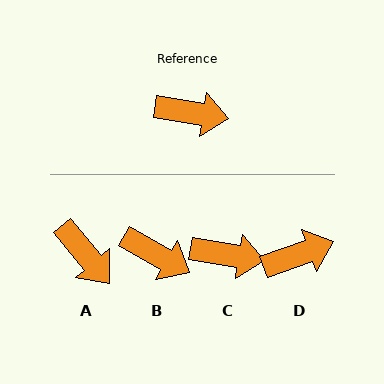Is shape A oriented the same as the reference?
No, it is off by about 41 degrees.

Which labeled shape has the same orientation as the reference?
C.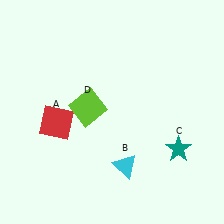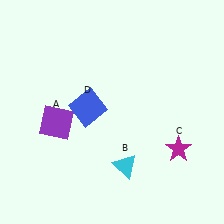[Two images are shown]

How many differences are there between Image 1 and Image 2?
There are 3 differences between the two images.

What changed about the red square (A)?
In Image 1, A is red. In Image 2, it changed to purple.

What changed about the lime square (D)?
In Image 1, D is lime. In Image 2, it changed to blue.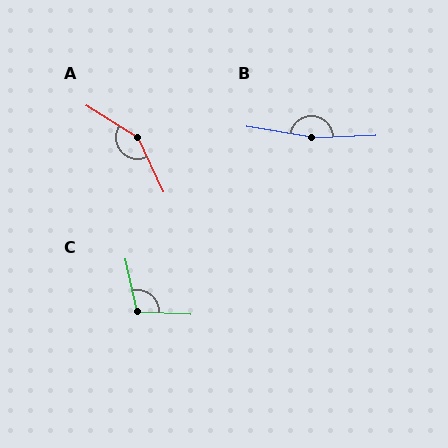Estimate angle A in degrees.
Approximately 147 degrees.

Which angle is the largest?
B, at approximately 169 degrees.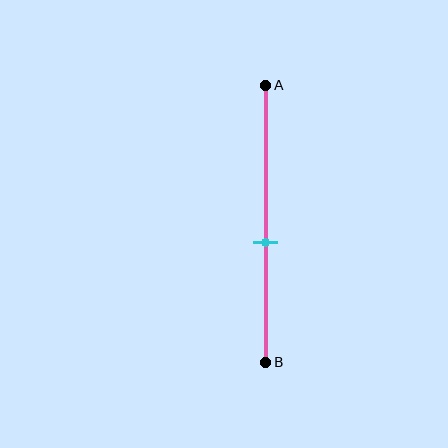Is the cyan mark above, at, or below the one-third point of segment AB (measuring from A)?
The cyan mark is below the one-third point of segment AB.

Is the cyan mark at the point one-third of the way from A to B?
No, the mark is at about 55% from A, not at the 33% one-third point.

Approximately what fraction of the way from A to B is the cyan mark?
The cyan mark is approximately 55% of the way from A to B.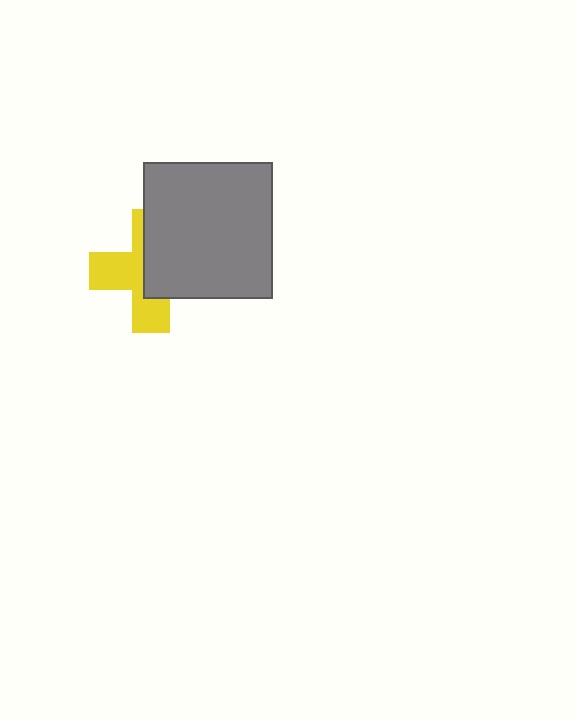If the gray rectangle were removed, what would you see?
You would see the complete yellow cross.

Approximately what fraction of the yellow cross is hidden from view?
Roughly 50% of the yellow cross is hidden behind the gray rectangle.